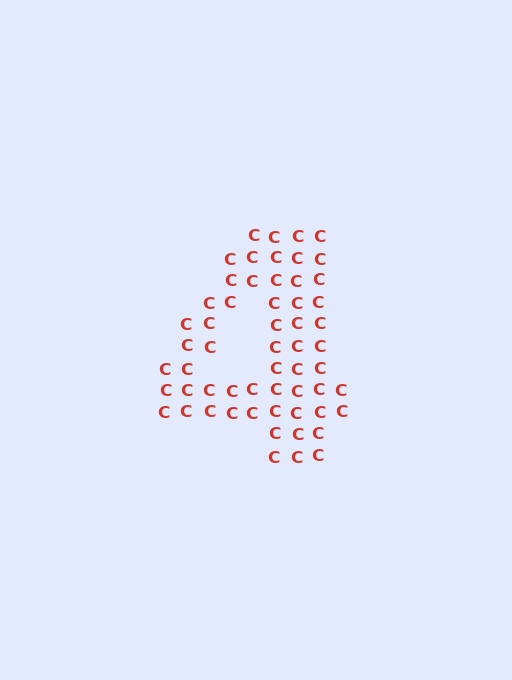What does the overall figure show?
The overall figure shows the digit 4.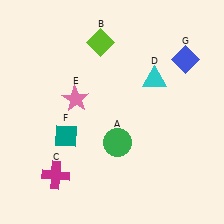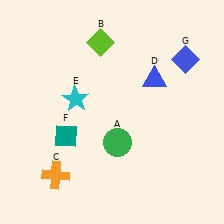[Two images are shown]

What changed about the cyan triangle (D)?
In Image 1, D is cyan. In Image 2, it changed to blue.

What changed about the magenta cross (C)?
In Image 1, C is magenta. In Image 2, it changed to orange.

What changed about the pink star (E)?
In Image 1, E is pink. In Image 2, it changed to cyan.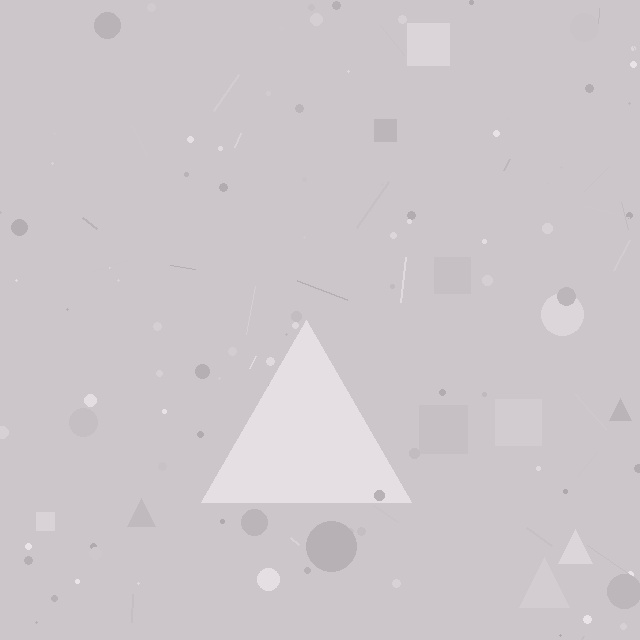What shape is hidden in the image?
A triangle is hidden in the image.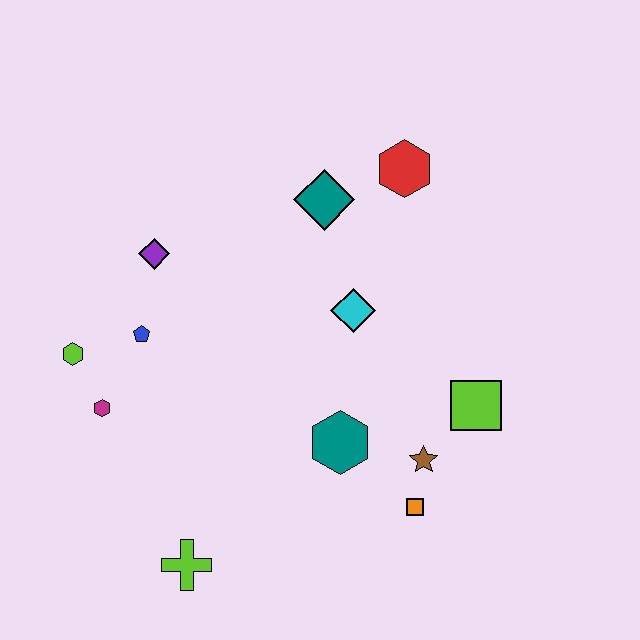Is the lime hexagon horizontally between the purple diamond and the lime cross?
No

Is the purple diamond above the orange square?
Yes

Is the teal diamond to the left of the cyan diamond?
Yes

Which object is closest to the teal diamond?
The red hexagon is closest to the teal diamond.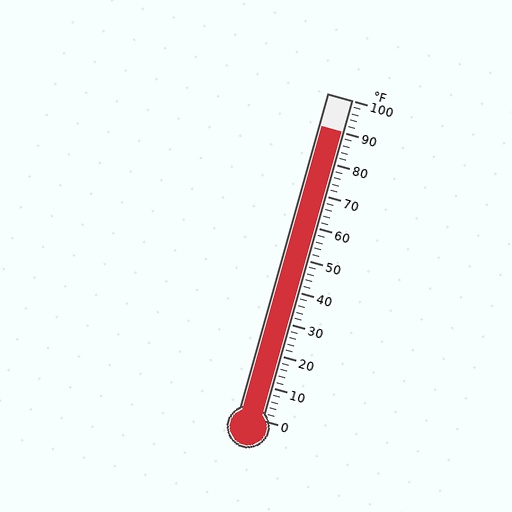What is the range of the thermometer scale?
The thermometer scale ranges from 0°F to 100°F.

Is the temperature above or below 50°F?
The temperature is above 50°F.